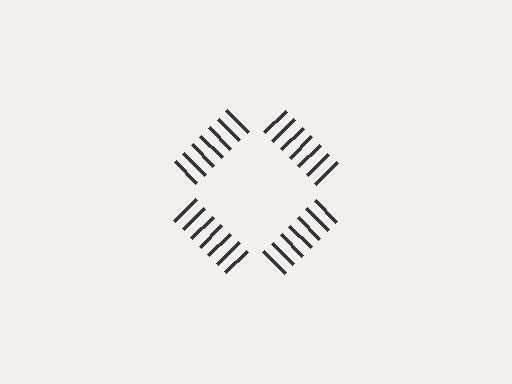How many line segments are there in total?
28 — 7 along each of the 4 edges.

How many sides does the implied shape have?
4 sides — the line-ends trace a square.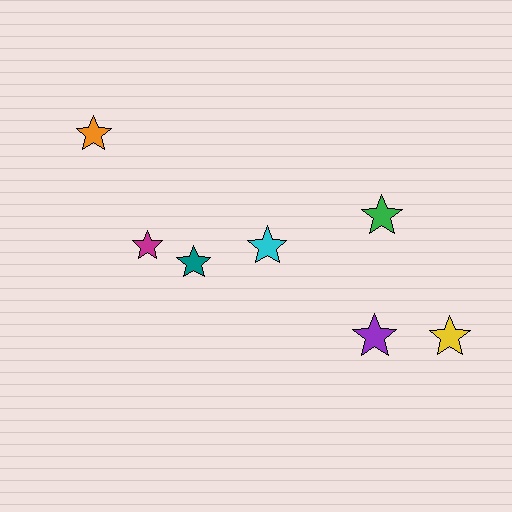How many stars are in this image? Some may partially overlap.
There are 7 stars.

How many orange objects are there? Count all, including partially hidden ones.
There is 1 orange object.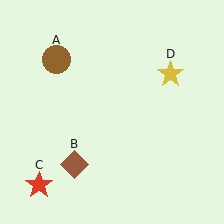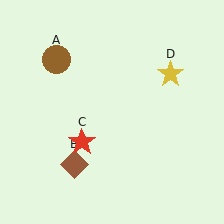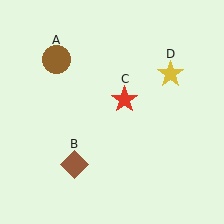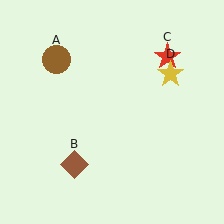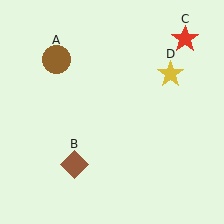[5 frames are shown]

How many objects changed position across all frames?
1 object changed position: red star (object C).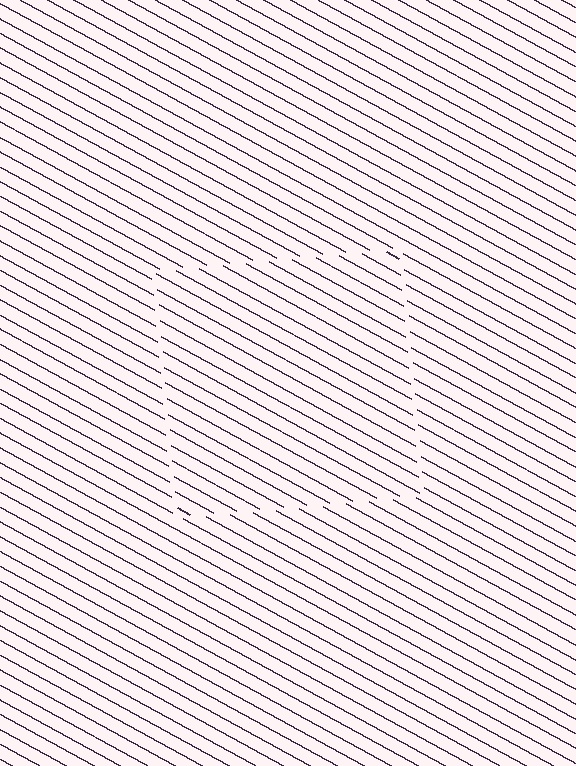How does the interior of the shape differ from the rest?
The interior of the shape contains the same grating, shifted by half a period — the contour is defined by the phase discontinuity where line-ends from the inner and outer gratings abut.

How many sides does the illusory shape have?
4 sides — the line-ends trace a square.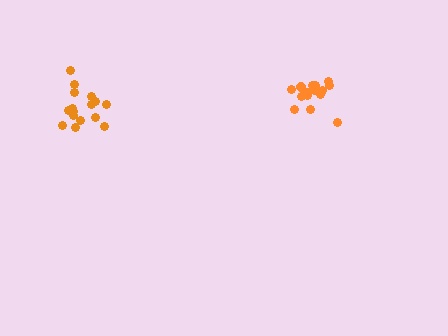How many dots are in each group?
Group 1: 16 dots, Group 2: 16 dots (32 total).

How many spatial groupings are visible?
There are 2 spatial groupings.